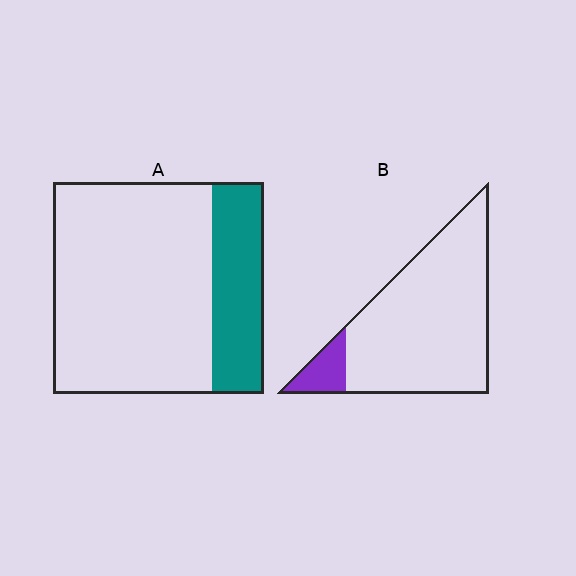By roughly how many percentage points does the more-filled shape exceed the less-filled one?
By roughly 15 percentage points (A over B).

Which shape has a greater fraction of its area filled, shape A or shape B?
Shape A.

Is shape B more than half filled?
No.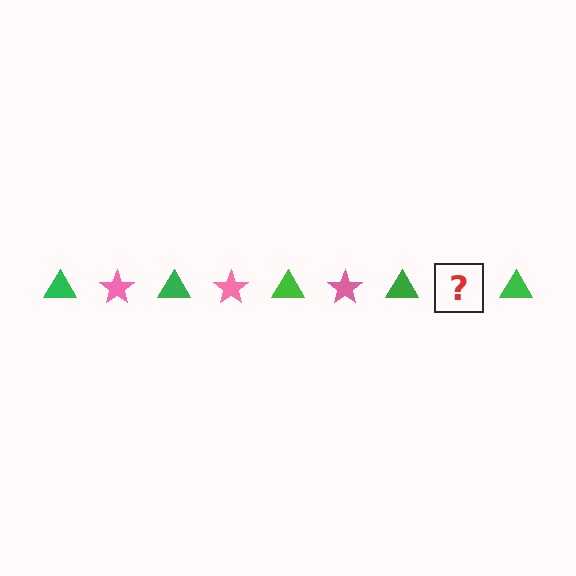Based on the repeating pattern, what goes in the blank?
The blank should be a pink star.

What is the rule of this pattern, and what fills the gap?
The rule is that the pattern alternates between green triangle and pink star. The gap should be filled with a pink star.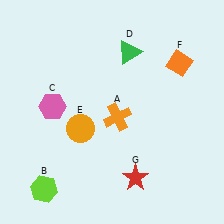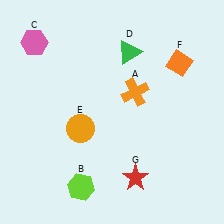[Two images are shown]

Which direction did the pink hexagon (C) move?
The pink hexagon (C) moved up.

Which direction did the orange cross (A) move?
The orange cross (A) moved up.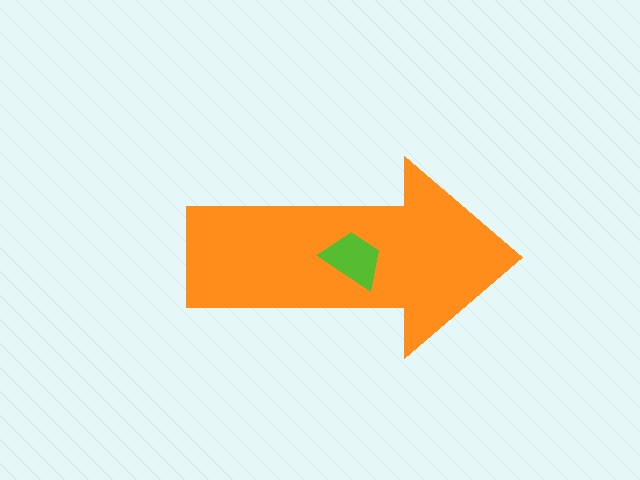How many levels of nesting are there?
2.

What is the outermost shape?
The orange arrow.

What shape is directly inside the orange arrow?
The lime trapezoid.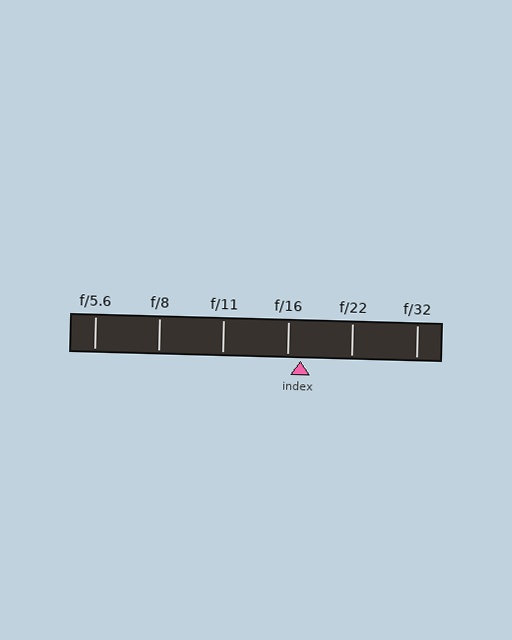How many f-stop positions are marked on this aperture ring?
There are 6 f-stop positions marked.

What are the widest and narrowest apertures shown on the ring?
The widest aperture shown is f/5.6 and the narrowest is f/32.